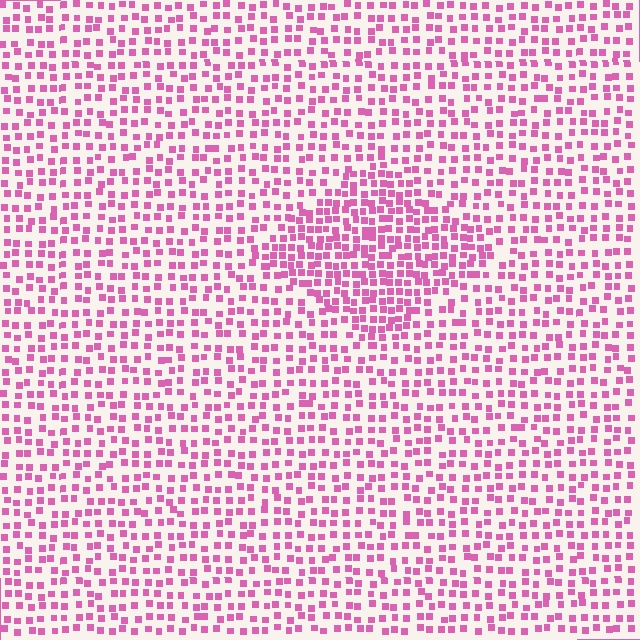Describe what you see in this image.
The image contains small pink elements arranged at two different densities. A diamond-shaped region is visible where the elements are more densely packed than the surrounding area.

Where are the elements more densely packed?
The elements are more densely packed inside the diamond boundary.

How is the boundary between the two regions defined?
The boundary is defined by a change in element density (approximately 1.7x ratio). All elements are the same color, size, and shape.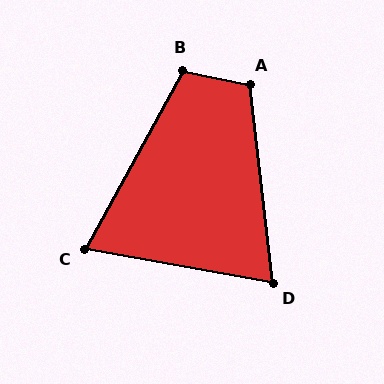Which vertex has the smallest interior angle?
C, at approximately 71 degrees.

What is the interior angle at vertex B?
Approximately 107 degrees (obtuse).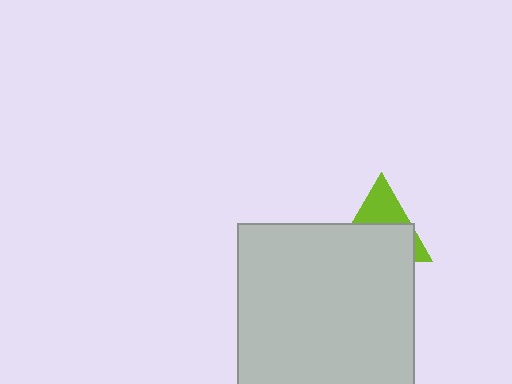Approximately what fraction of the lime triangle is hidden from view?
Roughly 61% of the lime triangle is hidden behind the light gray square.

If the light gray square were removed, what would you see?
You would see the complete lime triangle.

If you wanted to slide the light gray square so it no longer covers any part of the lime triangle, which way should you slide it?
Slide it down — that is the most direct way to separate the two shapes.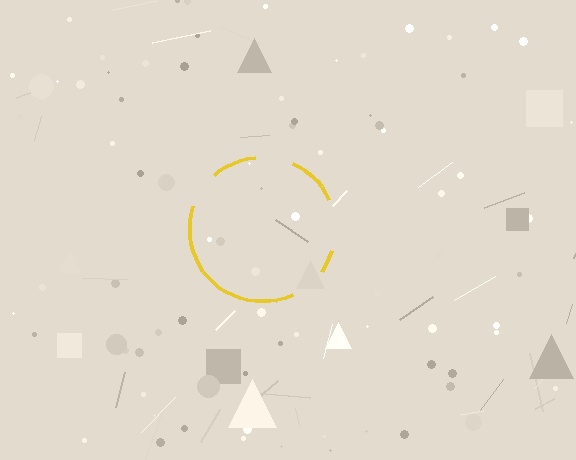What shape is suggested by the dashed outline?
The dashed outline suggests a circle.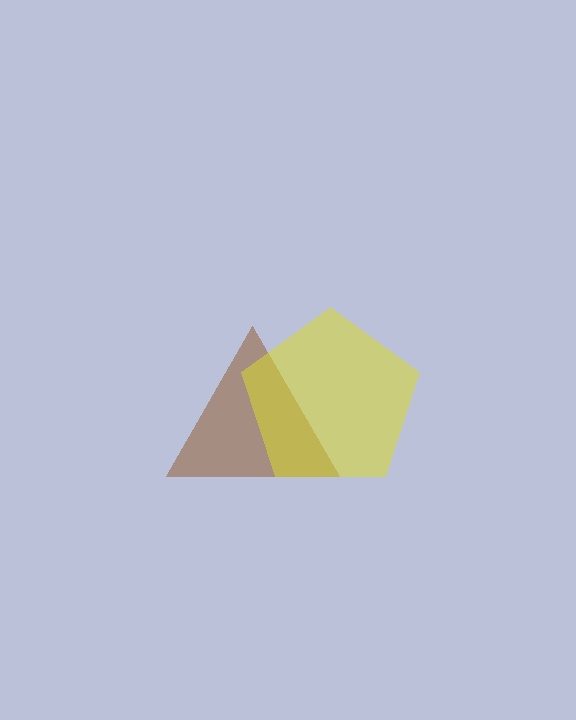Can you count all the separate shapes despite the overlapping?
Yes, there are 2 separate shapes.